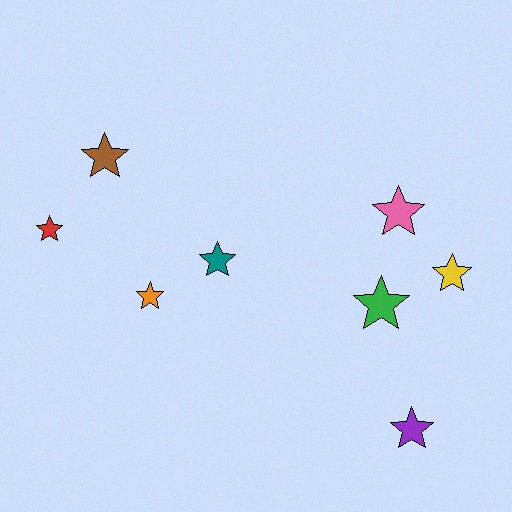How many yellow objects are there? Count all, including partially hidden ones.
There is 1 yellow object.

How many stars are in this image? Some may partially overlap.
There are 8 stars.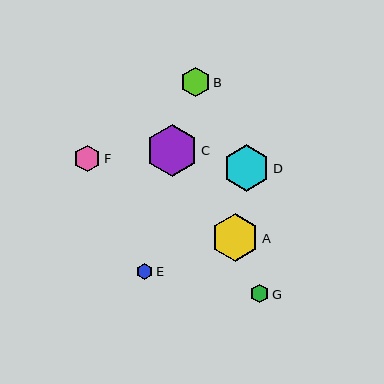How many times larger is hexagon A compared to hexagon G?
Hexagon A is approximately 2.6 times the size of hexagon G.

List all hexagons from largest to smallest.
From largest to smallest: C, A, D, B, F, G, E.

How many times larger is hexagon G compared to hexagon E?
Hexagon G is approximately 1.1 times the size of hexagon E.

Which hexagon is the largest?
Hexagon C is the largest with a size of approximately 52 pixels.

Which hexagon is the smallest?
Hexagon E is the smallest with a size of approximately 16 pixels.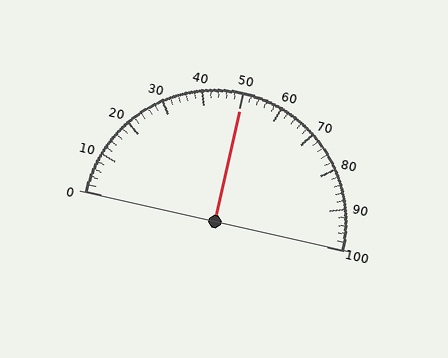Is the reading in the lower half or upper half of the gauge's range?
The reading is in the upper half of the range (0 to 100).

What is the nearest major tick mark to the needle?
The nearest major tick mark is 50.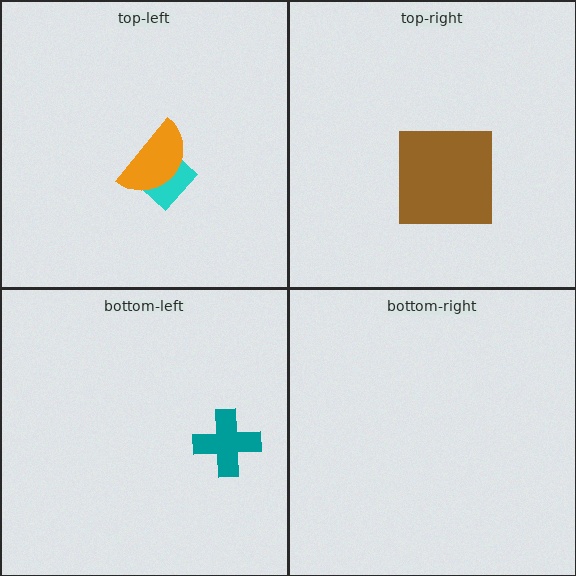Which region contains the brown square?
The top-right region.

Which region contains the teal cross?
The bottom-left region.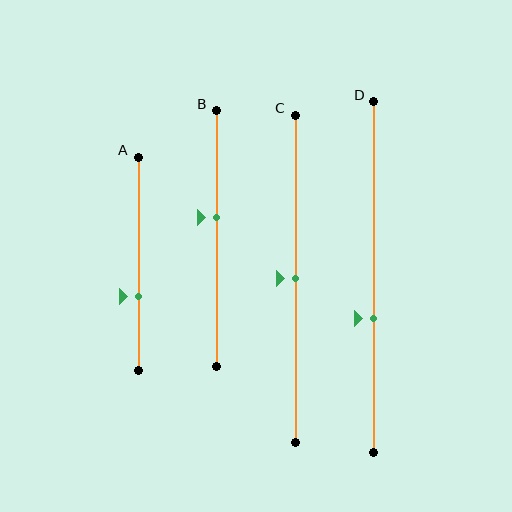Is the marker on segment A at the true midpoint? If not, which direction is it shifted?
No, the marker on segment A is shifted downward by about 15% of the segment length.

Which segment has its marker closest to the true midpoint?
Segment C has its marker closest to the true midpoint.